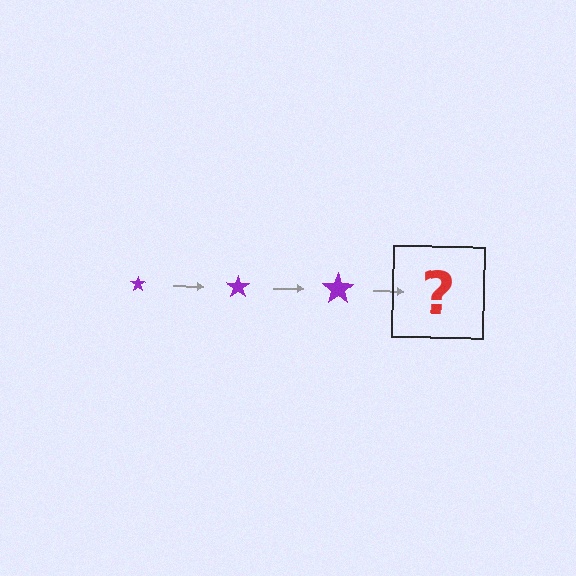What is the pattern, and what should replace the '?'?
The pattern is that the star gets progressively larger each step. The '?' should be a purple star, larger than the previous one.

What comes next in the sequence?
The next element should be a purple star, larger than the previous one.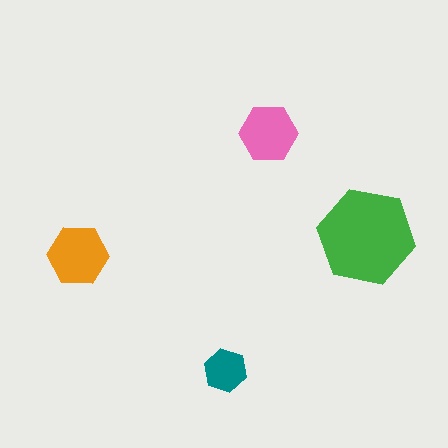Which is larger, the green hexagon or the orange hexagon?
The green one.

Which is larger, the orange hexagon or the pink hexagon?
The orange one.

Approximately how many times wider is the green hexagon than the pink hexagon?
About 1.5 times wider.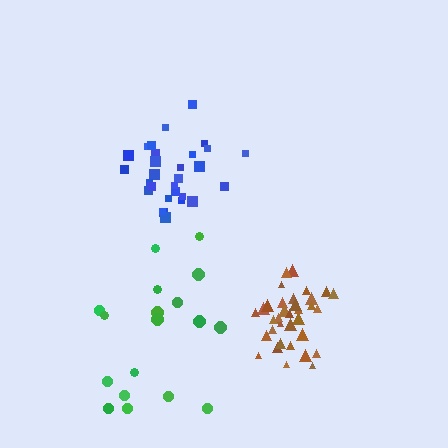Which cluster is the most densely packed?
Brown.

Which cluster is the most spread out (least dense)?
Green.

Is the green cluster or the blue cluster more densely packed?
Blue.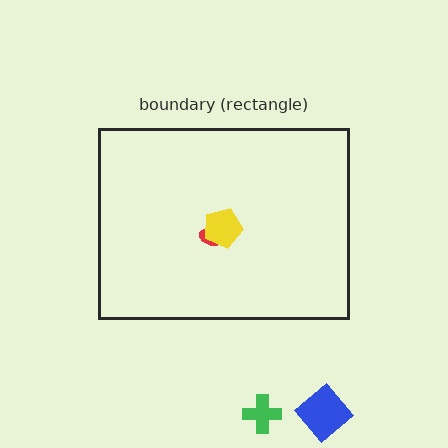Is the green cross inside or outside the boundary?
Outside.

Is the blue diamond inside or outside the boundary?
Outside.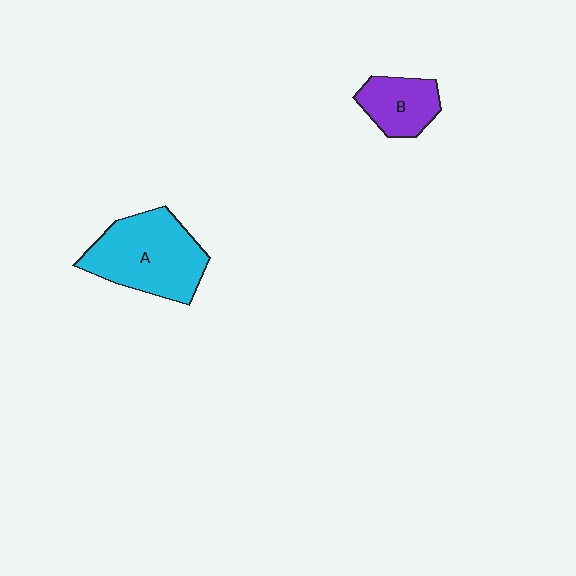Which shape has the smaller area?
Shape B (purple).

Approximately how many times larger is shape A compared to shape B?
Approximately 2.0 times.